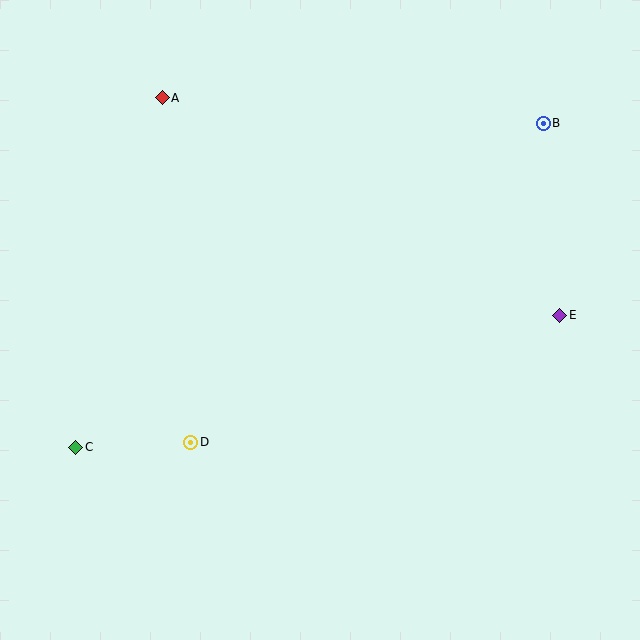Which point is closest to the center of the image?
Point D at (191, 442) is closest to the center.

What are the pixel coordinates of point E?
Point E is at (560, 315).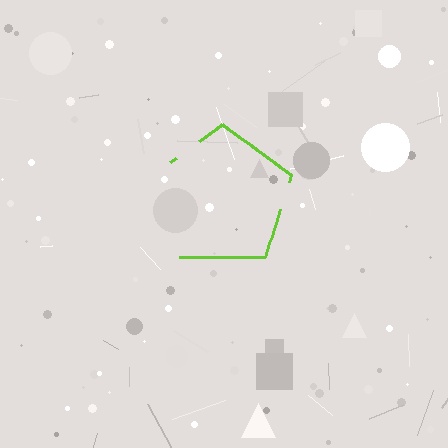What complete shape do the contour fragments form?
The contour fragments form a pentagon.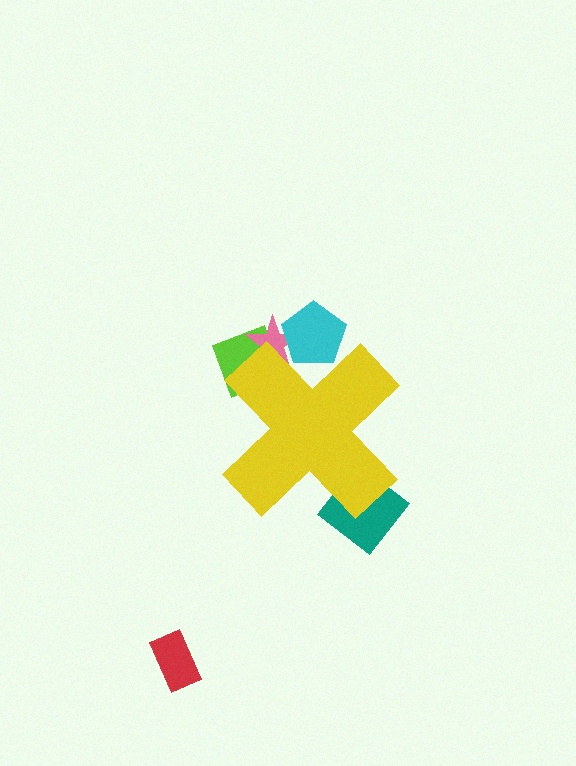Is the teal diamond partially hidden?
Yes, the teal diamond is partially hidden behind the yellow cross.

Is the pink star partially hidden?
Yes, the pink star is partially hidden behind the yellow cross.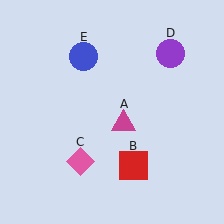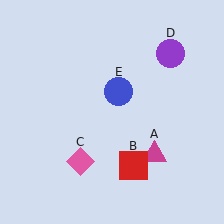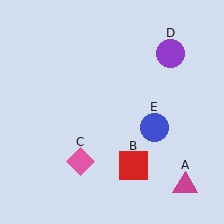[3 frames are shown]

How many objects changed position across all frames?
2 objects changed position: magenta triangle (object A), blue circle (object E).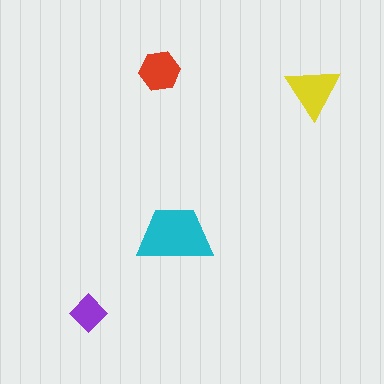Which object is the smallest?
The purple diamond.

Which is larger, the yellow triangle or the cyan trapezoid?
The cyan trapezoid.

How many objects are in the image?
There are 4 objects in the image.